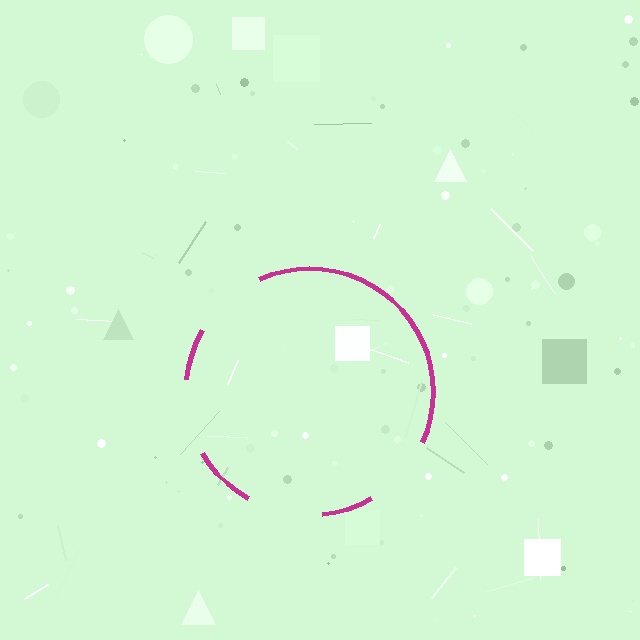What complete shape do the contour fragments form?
The contour fragments form a circle.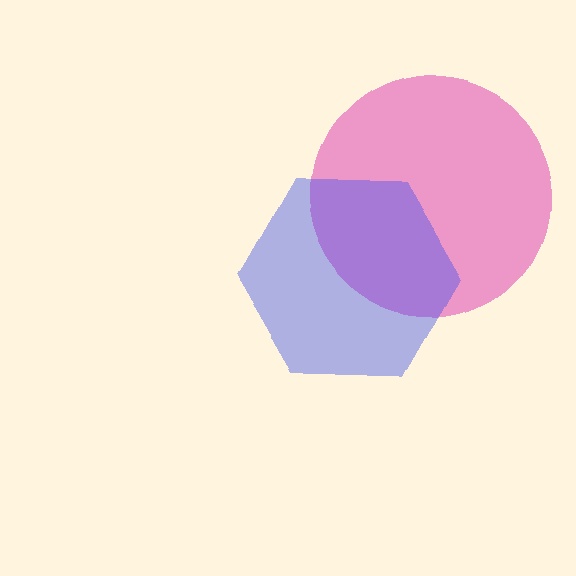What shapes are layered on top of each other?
The layered shapes are: a pink circle, a blue hexagon.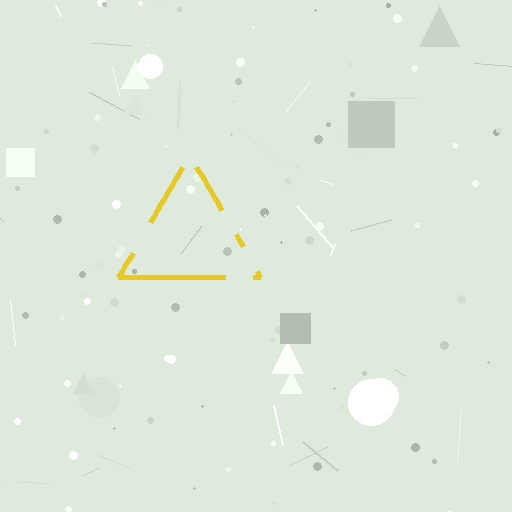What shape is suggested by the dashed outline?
The dashed outline suggests a triangle.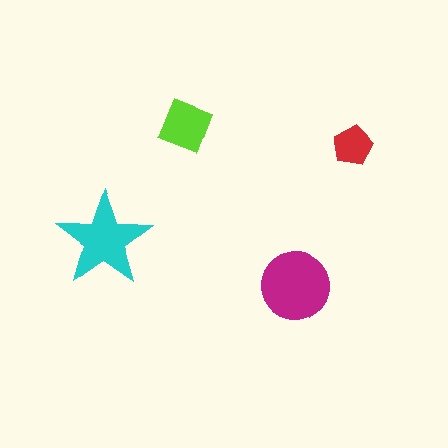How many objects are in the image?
There are 4 objects in the image.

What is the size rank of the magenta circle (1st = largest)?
1st.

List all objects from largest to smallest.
The magenta circle, the cyan star, the lime diamond, the red pentagon.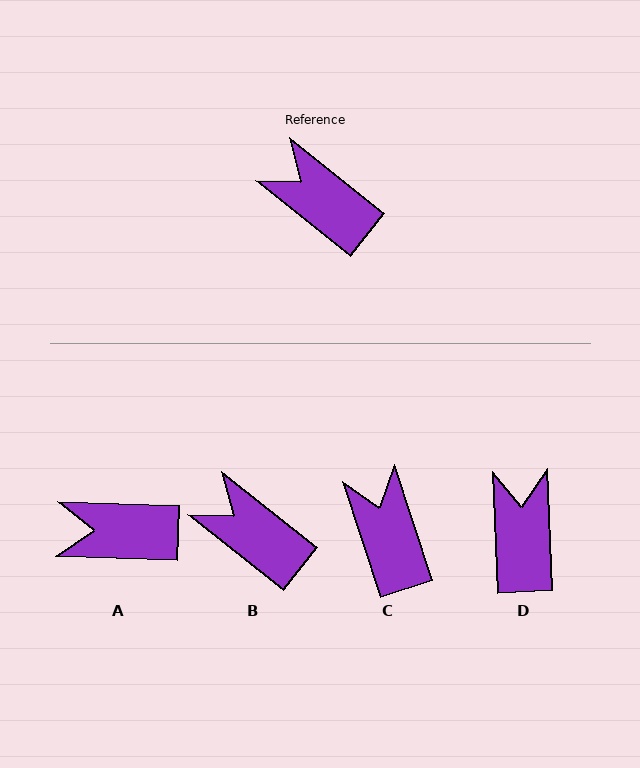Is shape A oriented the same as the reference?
No, it is off by about 37 degrees.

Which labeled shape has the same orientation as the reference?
B.